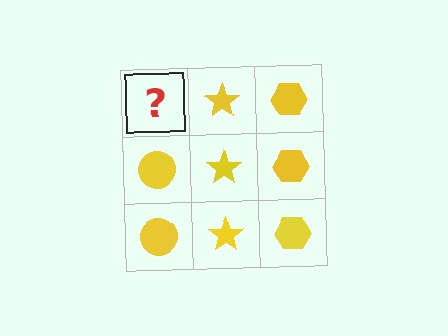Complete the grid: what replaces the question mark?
The question mark should be replaced with a yellow circle.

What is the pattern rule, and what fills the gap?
The rule is that each column has a consistent shape. The gap should be filled with a yellow circle.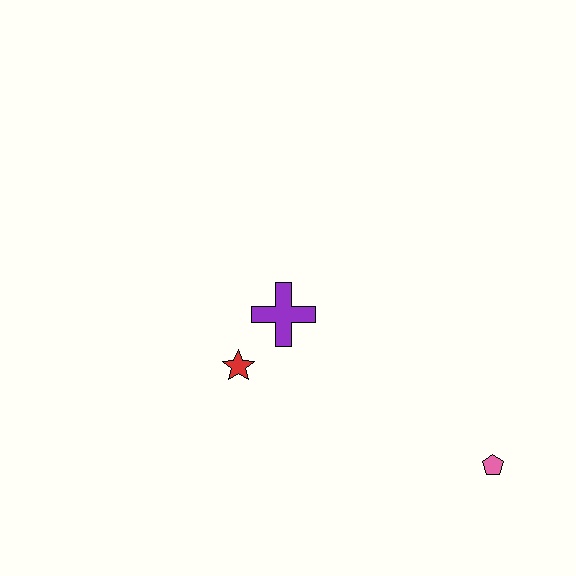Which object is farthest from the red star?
The pink pentagon is farthest from the red star.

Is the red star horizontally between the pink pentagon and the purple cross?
No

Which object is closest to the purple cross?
The red star is closest to the purple cross.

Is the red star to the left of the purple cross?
Yes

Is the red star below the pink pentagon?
No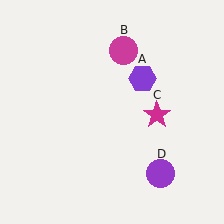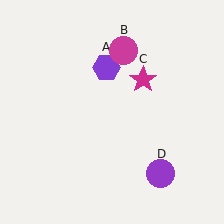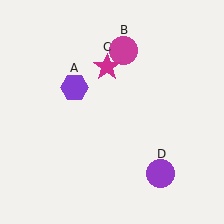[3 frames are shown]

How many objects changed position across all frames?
2 objects changed position: purple hexagon (object A), magenta star (object C).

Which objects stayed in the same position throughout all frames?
Magenta circle (object B) and purple circle (object D) remained stationary.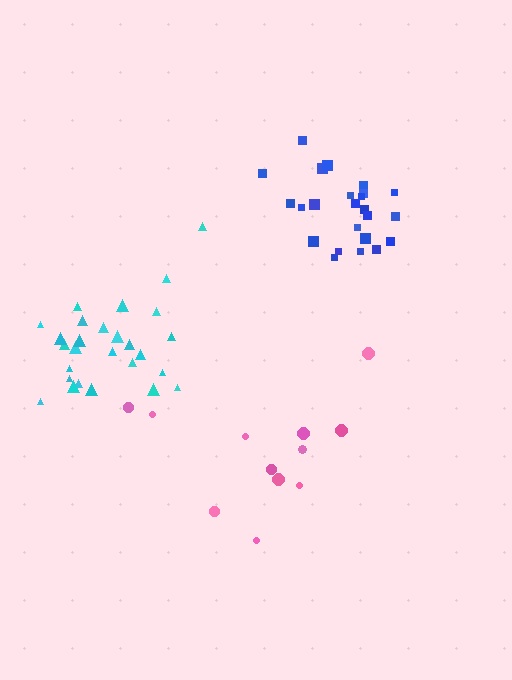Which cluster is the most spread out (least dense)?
Pink.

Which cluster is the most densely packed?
Blue.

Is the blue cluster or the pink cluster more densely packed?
Blue.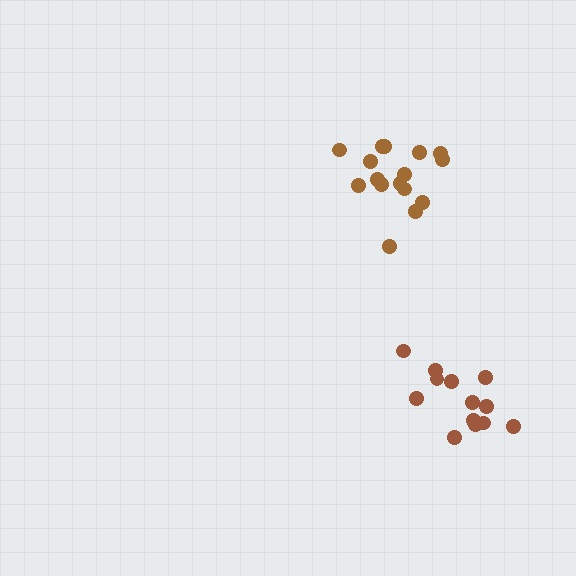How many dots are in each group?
Group 1: 16 dots, Group 2: 13 dots (29 total).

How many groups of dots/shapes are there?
There are 2 groups.